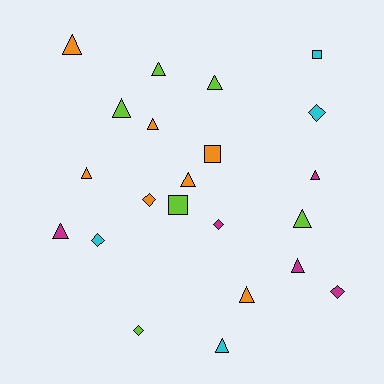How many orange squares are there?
There is 1 orange square.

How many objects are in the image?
There are 22 objects.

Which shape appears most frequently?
Triangle, with 13 objects.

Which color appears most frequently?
Orange, with 7 objects.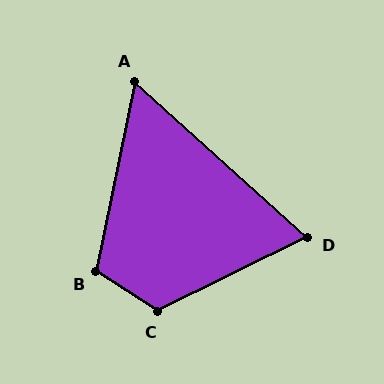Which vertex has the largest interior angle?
C, at approximately 121 degrees.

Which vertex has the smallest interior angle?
A, at approximately 59 degrees.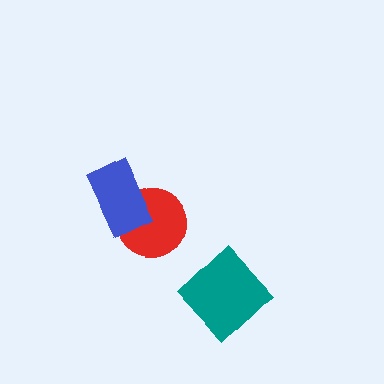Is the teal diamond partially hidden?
No, no other shape covers it.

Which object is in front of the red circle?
The blue rectangle is in front of the red circle.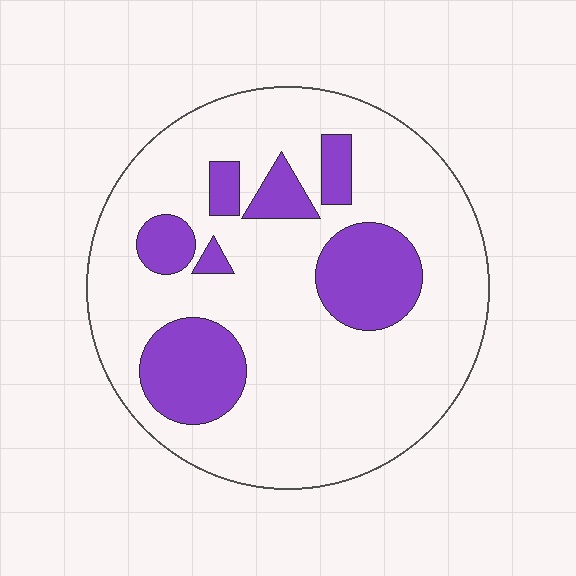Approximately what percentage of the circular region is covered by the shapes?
Approximately 20%.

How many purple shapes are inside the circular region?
7.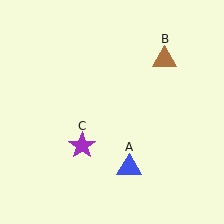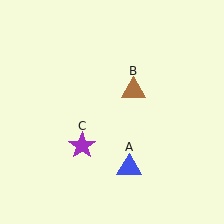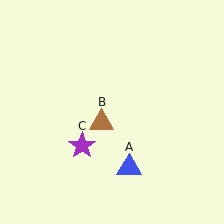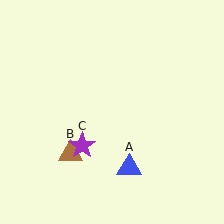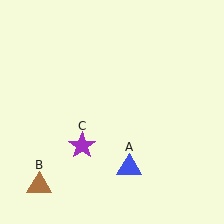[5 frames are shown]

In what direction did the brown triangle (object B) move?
The brown triangle (object B) moved down and to the left.